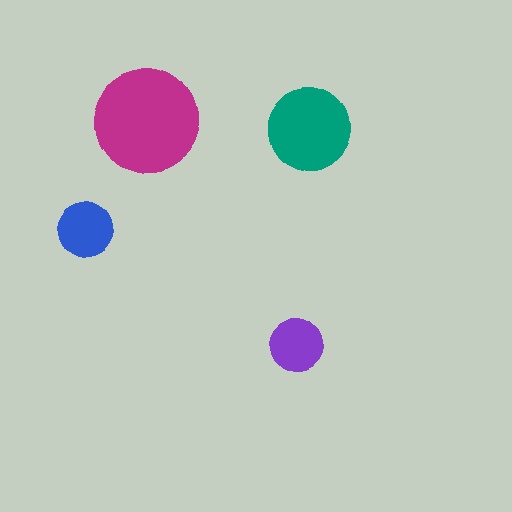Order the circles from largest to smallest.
the magenta one, the teal one, the blue one, the purple one.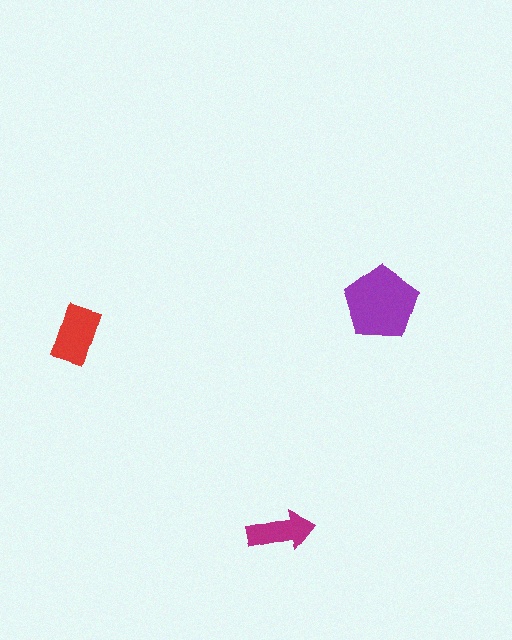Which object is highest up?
The purple pentagon is topmost.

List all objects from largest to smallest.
The purple pentagon, the red rectangle, the magenta arrow.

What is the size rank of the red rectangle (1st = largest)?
2nd.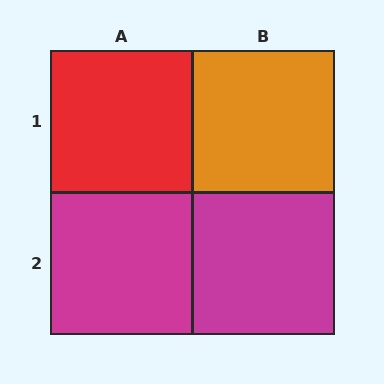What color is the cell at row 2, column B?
Magenta.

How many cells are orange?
1 cell is orange.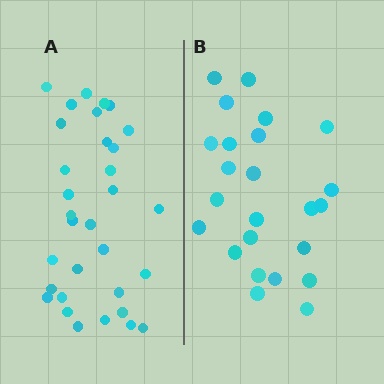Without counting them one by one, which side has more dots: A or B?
Region A (the left region) has more dots.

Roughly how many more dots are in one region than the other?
Region A has roughly 8 or so more dots than region B.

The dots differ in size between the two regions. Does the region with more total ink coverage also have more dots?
No. Region B has more total ink coverage because its dots are larger, but region A actually contains more individual dots. Total area can be misleading — the number of items is what matters here.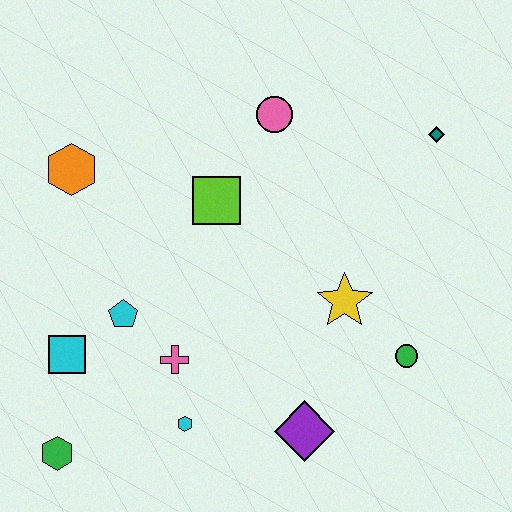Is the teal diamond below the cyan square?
No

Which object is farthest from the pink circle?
The green hexagon is farthest from the pink circle.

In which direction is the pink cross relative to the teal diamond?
The pink cross is to the left of the teal diamond.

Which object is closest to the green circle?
The yellow star is closest to the green circle.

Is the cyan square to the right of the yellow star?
No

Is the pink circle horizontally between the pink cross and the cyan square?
No